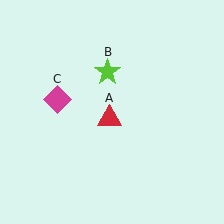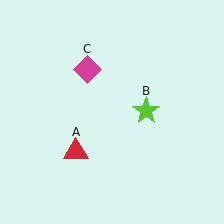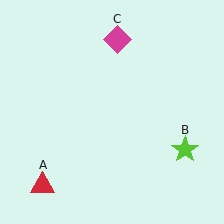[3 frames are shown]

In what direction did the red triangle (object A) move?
The red triangle (object A) moved down and to the left.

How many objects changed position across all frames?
3 objects changed position: red triangle (object A), lime star (object B), magenta diamond (object C).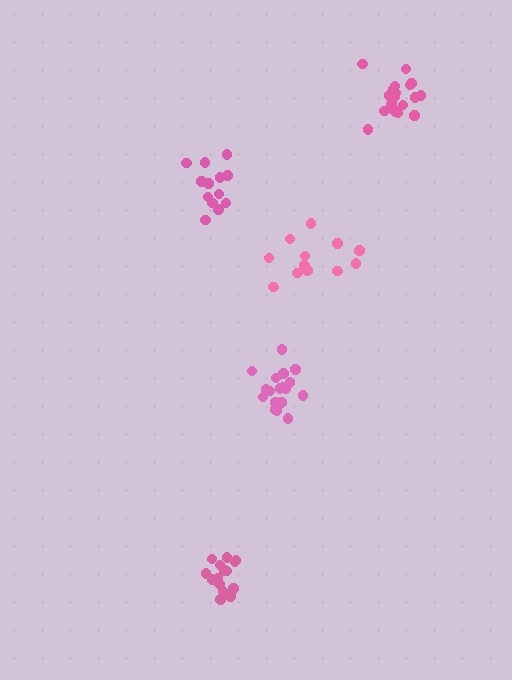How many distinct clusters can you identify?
There are 5 distinct clusters.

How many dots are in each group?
Group 1: 12 dots, Group 2: 18 dots, Group 3: 18 dots, Group 4: 13 dots, Group 5: 15 dots (76 total).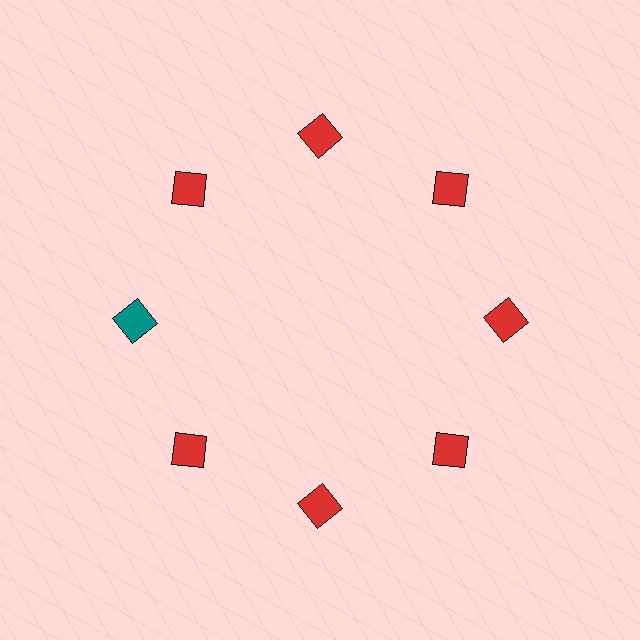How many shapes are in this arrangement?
There are 8 shapes arranged in a ring pattern.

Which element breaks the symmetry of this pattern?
The teal square at roughly the 9 o'clock position breaks the symmetry. All other shapes are red squares.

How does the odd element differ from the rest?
It has a different color: teal instead of red.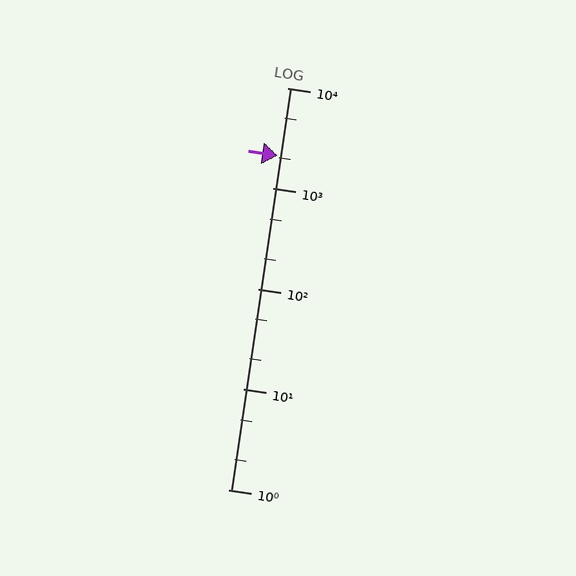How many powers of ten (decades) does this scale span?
The scale spans 4 decades, from 1 to 10000.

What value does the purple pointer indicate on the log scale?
The pointer indicates approximately 2100.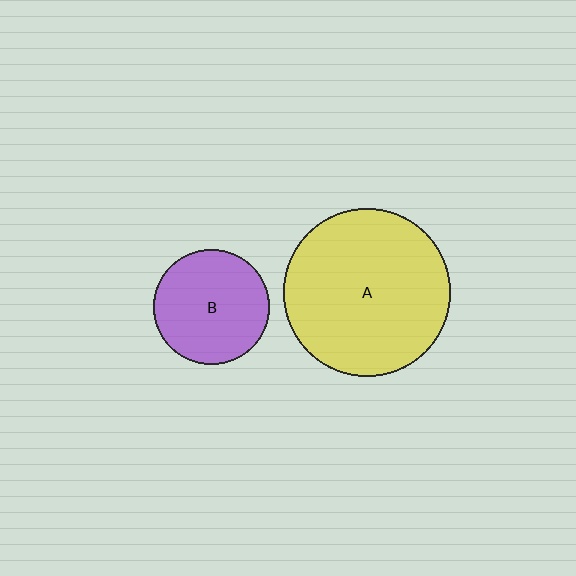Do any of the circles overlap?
No, none of the circles overlap.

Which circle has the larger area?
Circle A (yellow).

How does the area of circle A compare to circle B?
Approximately 2.1 times.